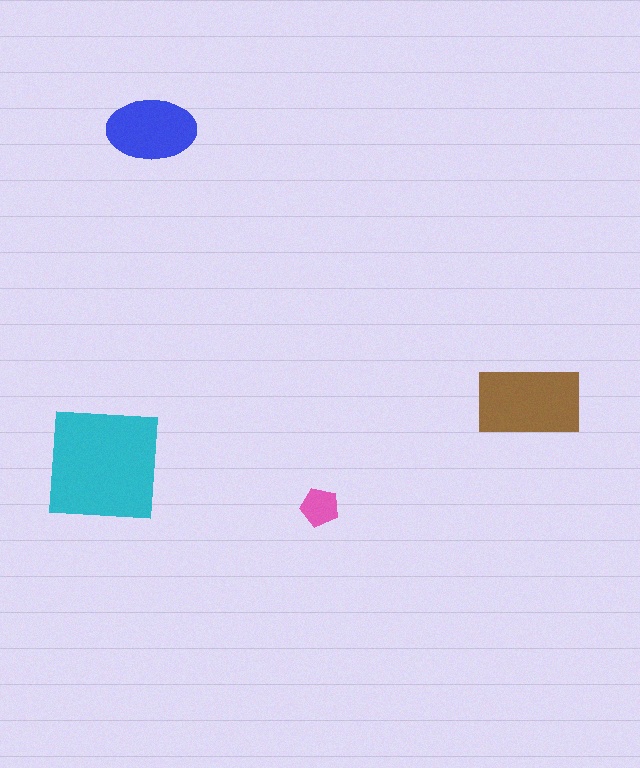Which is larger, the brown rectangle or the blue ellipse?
The brown rectangle.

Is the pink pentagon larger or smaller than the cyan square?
Smaller.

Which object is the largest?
The cyan square.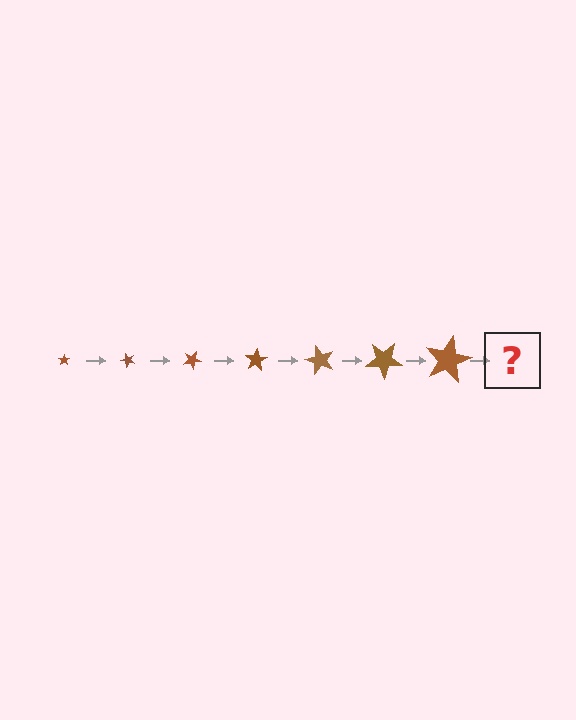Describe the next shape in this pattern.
It should be a star, larger than the previous one and rotated 350 degrees from the start.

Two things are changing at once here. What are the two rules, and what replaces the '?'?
The two rules are that the star grows larger each step and it rotates 50 degrees each step. The '?' should be a star, larger than the previous one and rotated 350 degrees from the start.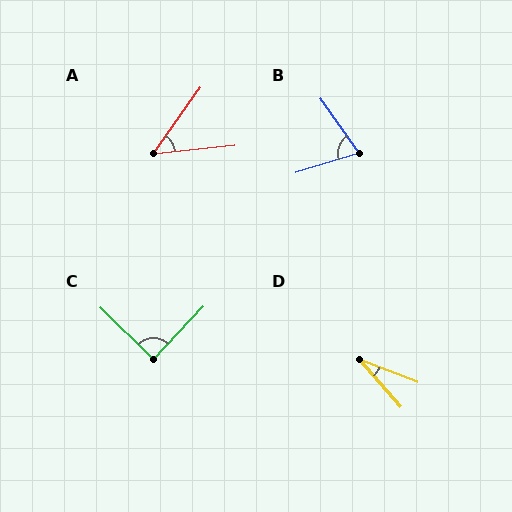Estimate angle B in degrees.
Approximately 72 degrees.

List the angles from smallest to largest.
D (29°), A (48°), B (72°), C (89°).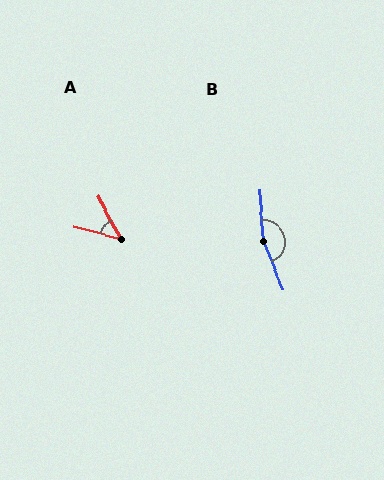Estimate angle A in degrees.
Approximately 46 degrees.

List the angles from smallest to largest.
A (46°), B (162°).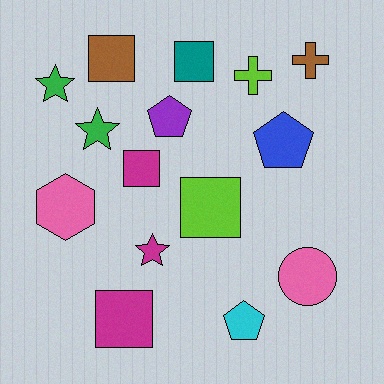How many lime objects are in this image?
There are 2 lime objects.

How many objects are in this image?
There are 15 objects.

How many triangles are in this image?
There are no triangles.